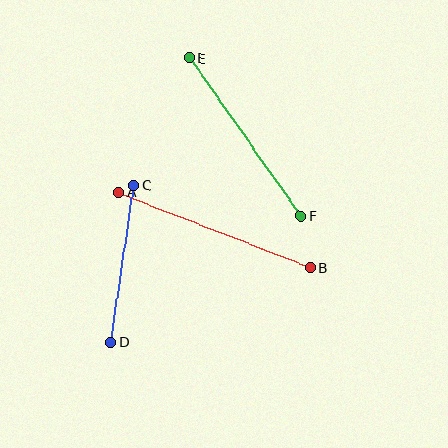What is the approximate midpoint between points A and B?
The midpoint is at approximately (214, 230) pixels.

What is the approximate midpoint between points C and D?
The midpoint is at approximately (122, 264) pixels.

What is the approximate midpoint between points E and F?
The midpoint is at approximately (245, 137) pixels.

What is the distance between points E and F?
The distance is approximately 193 pixels.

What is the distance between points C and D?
The distance is approximately 159 pixels.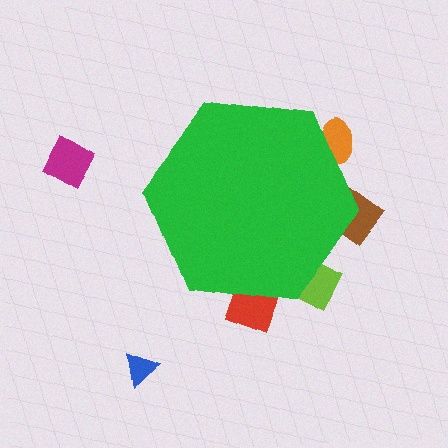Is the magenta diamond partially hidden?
No, the magenta diamond is fully visible.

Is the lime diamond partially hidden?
Yes, the lime diamond is partially hidden behind the green hexagon.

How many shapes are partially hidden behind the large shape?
4 shapes are partially hidden.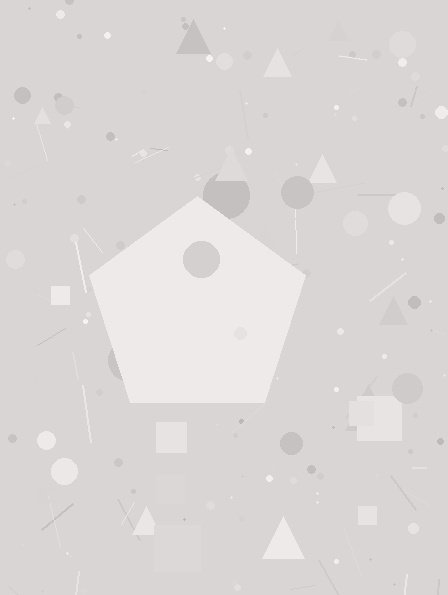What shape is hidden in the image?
A pentagon is hidden in the image.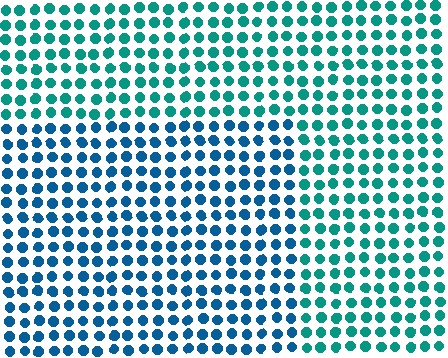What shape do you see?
I see a rectangle.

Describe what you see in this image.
The image is filled with small teal elements in a uniform arrangement. A rectangle-shaped region is visible where the elements are tinted to a slightly different hue, forming a subtle color boundary.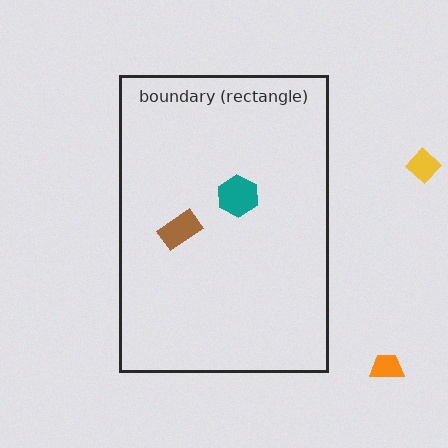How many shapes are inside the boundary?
2 inside, 2 outside.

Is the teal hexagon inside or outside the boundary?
Inside.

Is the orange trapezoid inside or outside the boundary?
Outside.